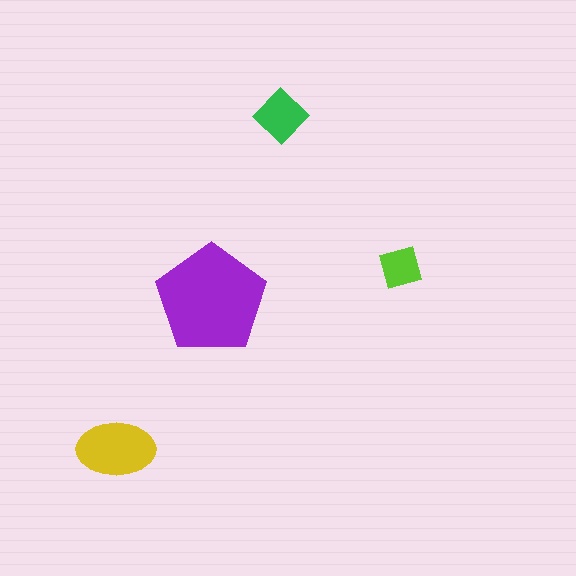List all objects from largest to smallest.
The purple pentagon, the yellow ellipse, the green diamond, the lime diamond.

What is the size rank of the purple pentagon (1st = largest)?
1st.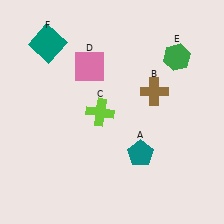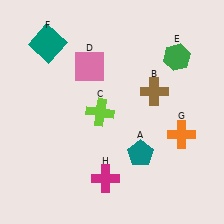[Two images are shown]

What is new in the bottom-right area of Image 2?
An orange cross (G) was added in the bottom-right area of Image 2.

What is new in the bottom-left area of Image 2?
A magenta cross (H) was added in the bottom-left area of Image 2.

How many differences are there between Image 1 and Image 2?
There are 2 differences between the two images.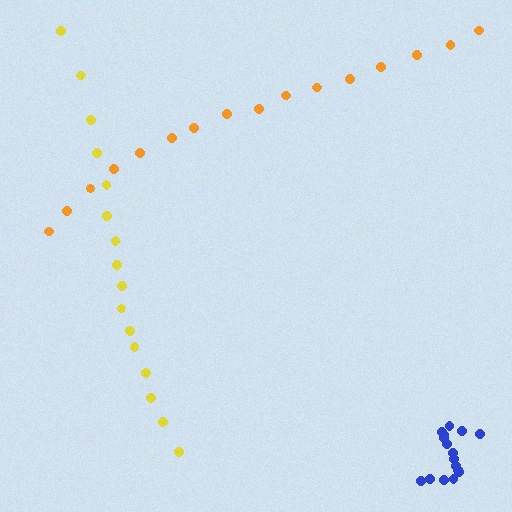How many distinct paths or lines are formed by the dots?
There are 3 distinct paths.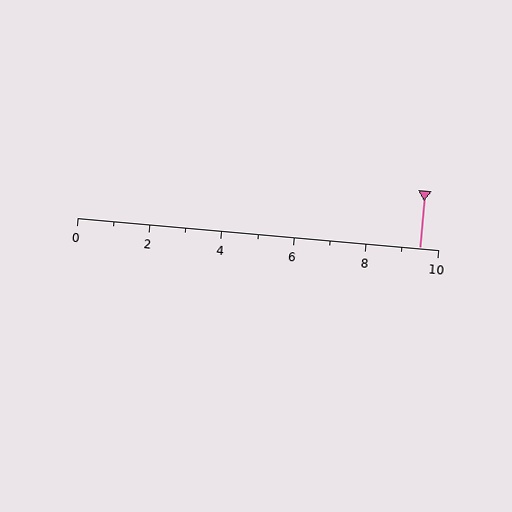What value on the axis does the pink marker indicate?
The marker indicates approximately 9.5.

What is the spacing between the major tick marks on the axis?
The major ticks are spaced 2 apart.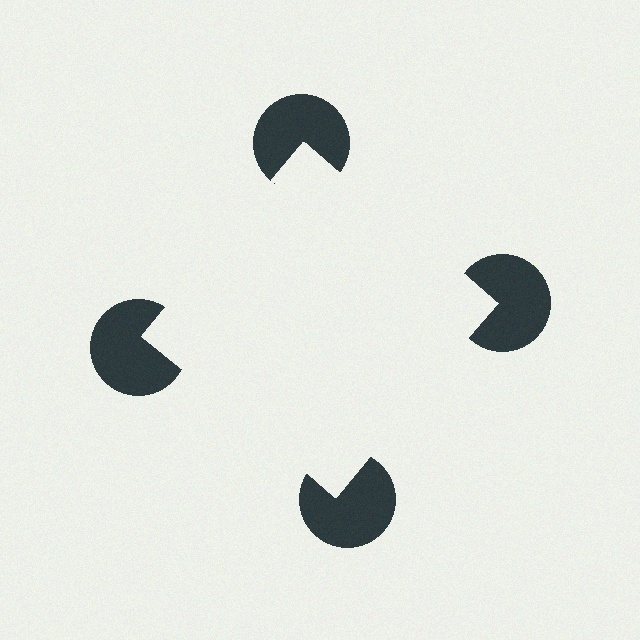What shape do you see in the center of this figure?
An illusory square — its edges are inferred from the aligned wedge cuts in the pac-man discs, not physically drawn.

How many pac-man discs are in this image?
There are 4 — one at each vertex of the illusory square.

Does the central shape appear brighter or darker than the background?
It typically appears slightly brighter than the background, even though no actual brightness change is drawn.